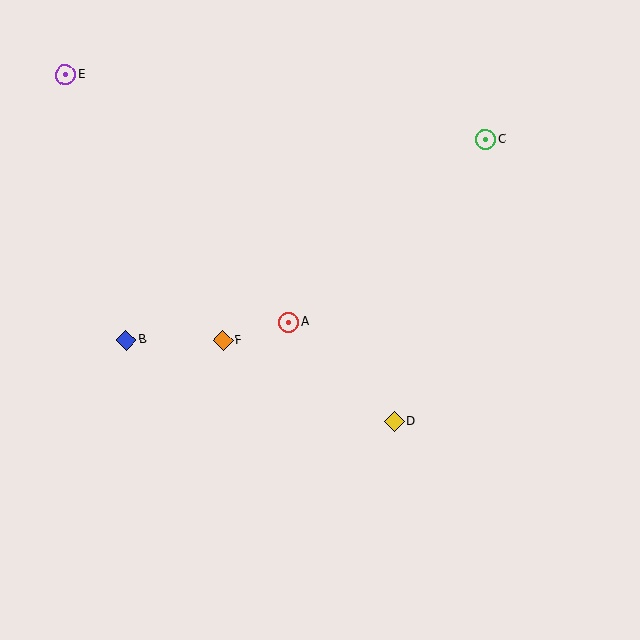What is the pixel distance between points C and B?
The distance between C and B is 411 pixels.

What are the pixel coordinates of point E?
Point E is at (66, 75).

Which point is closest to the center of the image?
Point A at (289, 322) is closest to the center.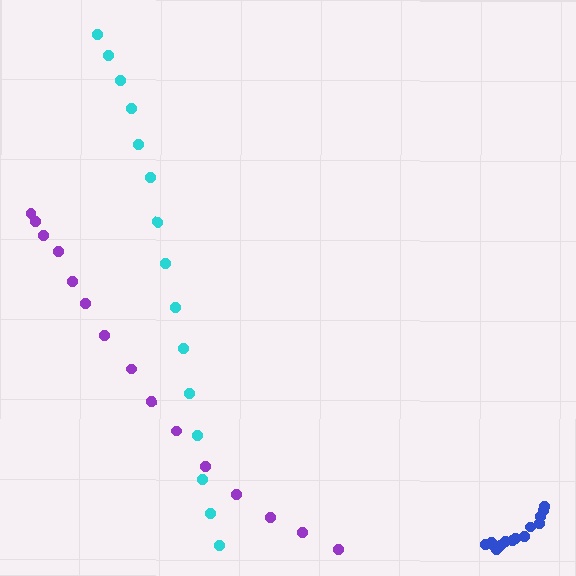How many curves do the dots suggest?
There are 3 distinct paths.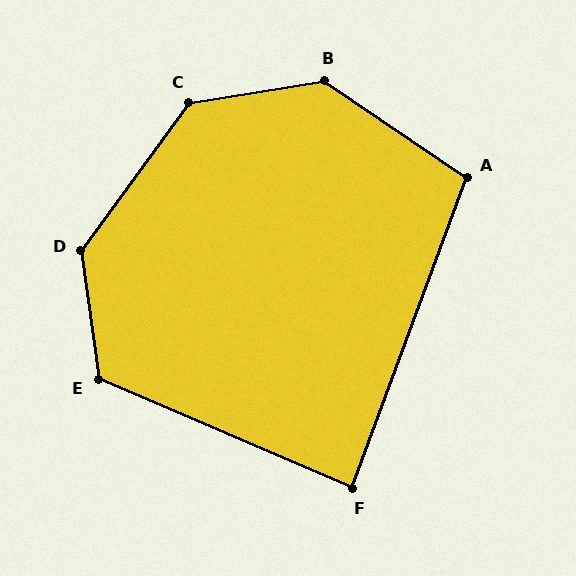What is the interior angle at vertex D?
Approximately 136 degrees (obtuse).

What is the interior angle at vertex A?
Approximately 104 degrees (obtuse).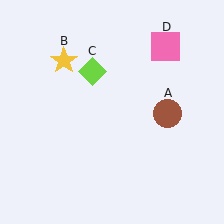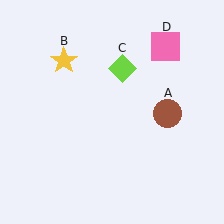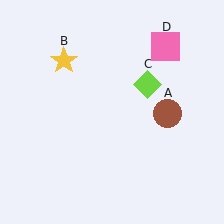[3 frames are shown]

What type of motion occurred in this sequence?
The lime diamond (object C) rotated clockwise around the center of the scene.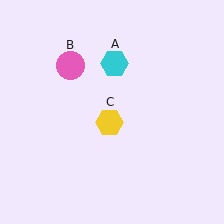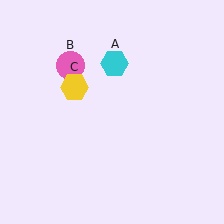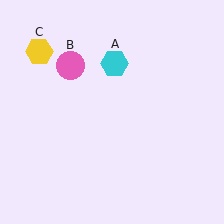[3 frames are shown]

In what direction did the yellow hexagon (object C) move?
The yellow hexagon (object C) moved up and to the left.